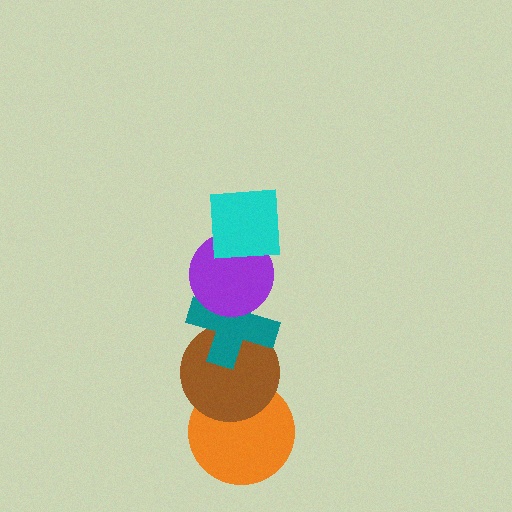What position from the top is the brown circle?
The brown circle is 4th from the top.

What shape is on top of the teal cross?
The purple circle is on top of the teal cross.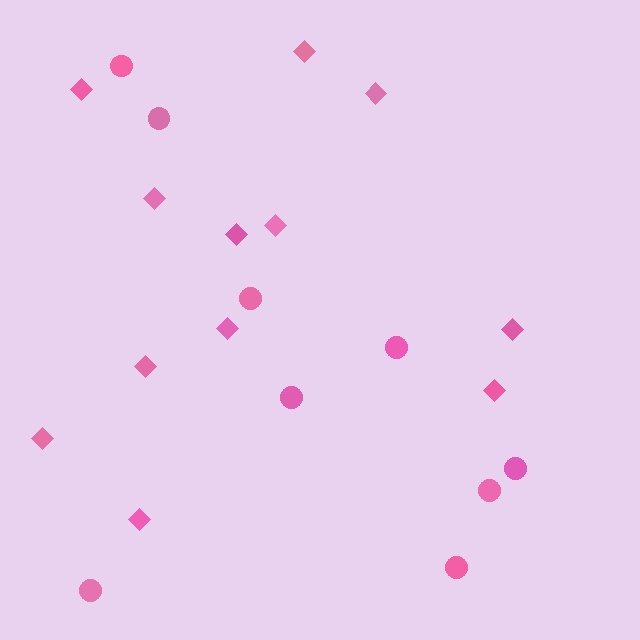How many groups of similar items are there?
There are 2 groups: one group of circles (9) and one group of diamonds (12).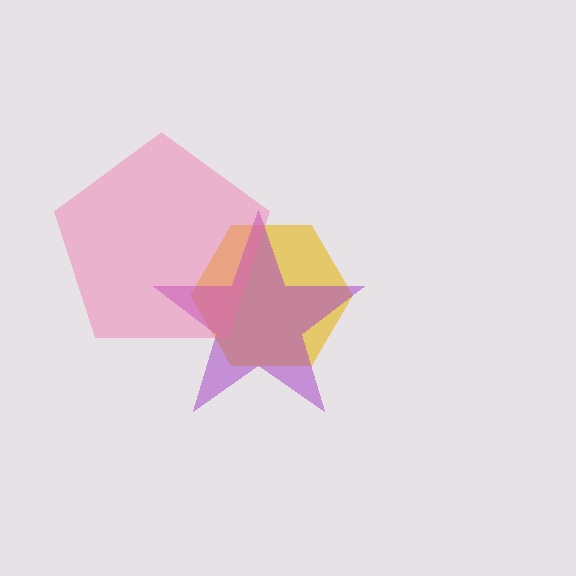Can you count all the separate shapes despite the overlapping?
Yes, there are 3 separate shapes.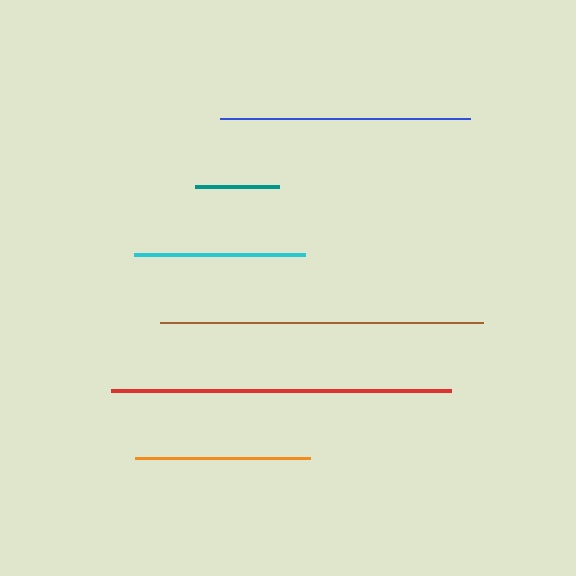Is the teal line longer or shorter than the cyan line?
The cyan line is longer than the teal line.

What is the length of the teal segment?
The teal segment is approximately 84 pixels long.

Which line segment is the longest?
The red line is the longest at approximately 340 pixels.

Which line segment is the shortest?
The teal line is the shortest at approximately 84 pixels.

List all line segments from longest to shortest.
From longest to shortest: red, brown, blue, orange, cyan, teal.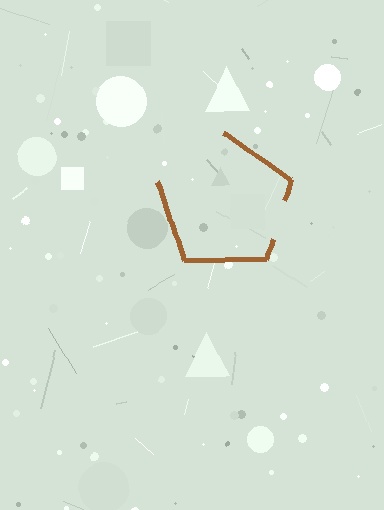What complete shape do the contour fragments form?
The contour fragments form a pentagon.